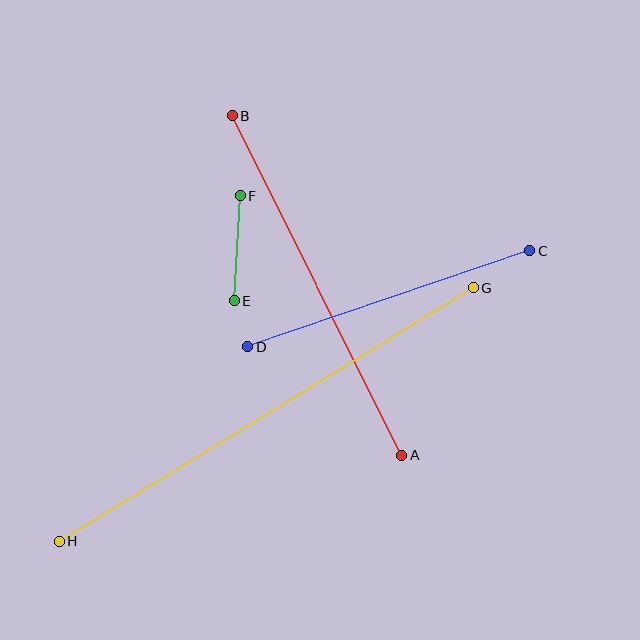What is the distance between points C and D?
The distance is approximately 298 pixels.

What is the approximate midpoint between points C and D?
The midpoint is at approximately (389, 299) pixels.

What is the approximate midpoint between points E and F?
The midpoint is at approximately (237, 248) pixels.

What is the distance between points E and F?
The distance is approximately 105 pixels.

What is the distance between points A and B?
The distance is approximately 380 pixels.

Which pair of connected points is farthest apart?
Points G and H are farthest apart.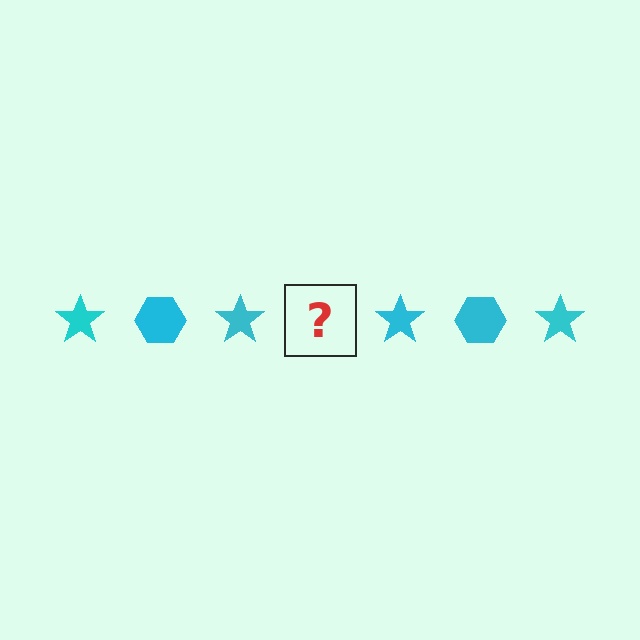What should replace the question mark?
The question mark should be replaced with a cyan hexagon.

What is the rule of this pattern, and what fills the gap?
The rule is that the pattern cycles through star, hexagon shapes in cyan. The gap should be filled with a cyan hexagon.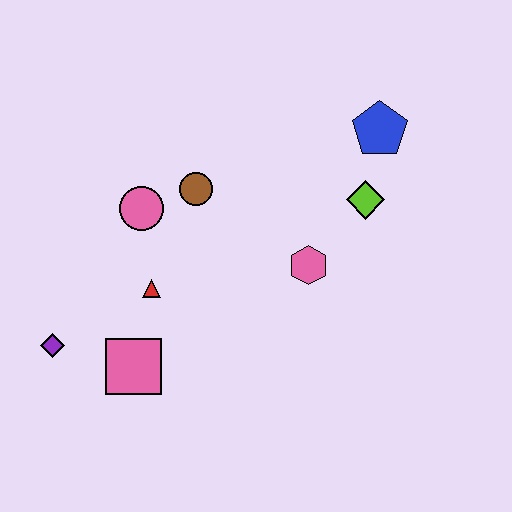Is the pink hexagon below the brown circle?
Yes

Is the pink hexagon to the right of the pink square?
Yes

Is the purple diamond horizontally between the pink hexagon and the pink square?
No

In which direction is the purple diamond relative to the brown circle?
The purple diamond is below the brown circle.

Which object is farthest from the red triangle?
The blue pentagon is farthest from the red triangle.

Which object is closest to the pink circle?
The brown circle is closest to the pink circle.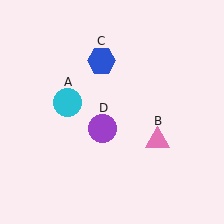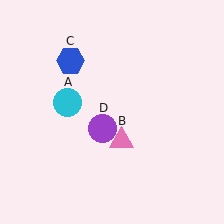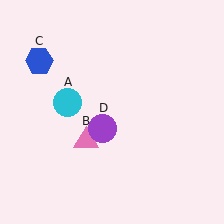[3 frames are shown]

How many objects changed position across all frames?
2 objects changed position: pink triangle (object B), blue hexagon (object C).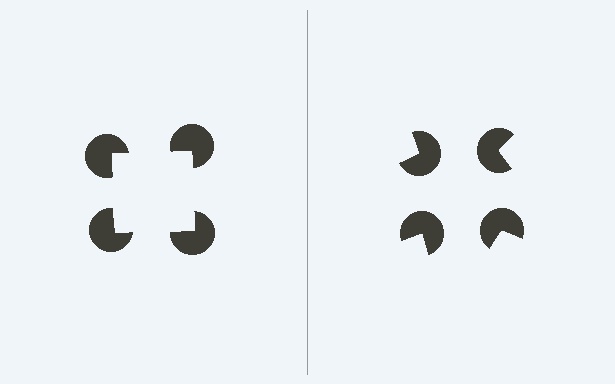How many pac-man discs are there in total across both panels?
8 — 4 on each side.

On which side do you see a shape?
An illusory square appears on the left side. On the right side the wedge cuts are rotated, so no coherent shape forms.